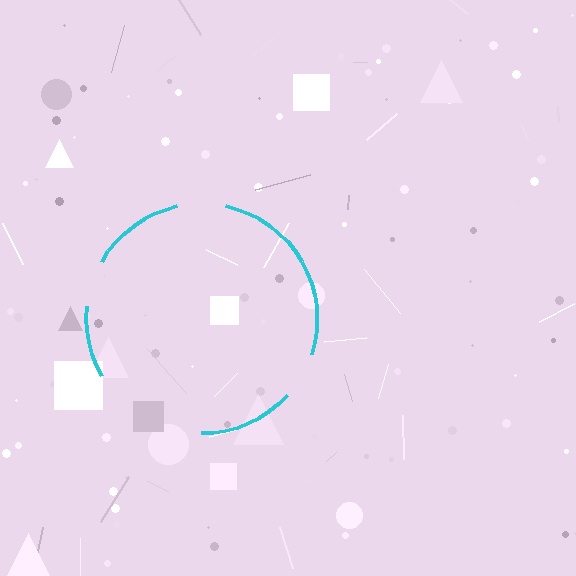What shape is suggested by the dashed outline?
The dashed outline suggests a circle.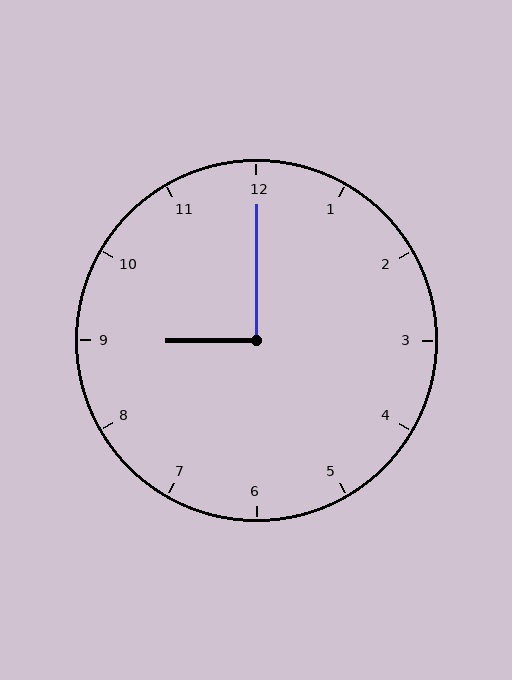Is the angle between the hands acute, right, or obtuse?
It is right.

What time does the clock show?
9:00.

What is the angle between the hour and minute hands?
Approximately 90 degrees.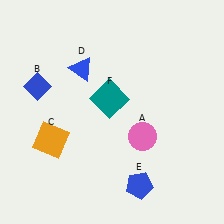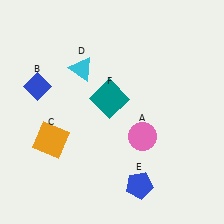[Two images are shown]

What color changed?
The triangle (D) changed from blue in Image 1 to cyan in Image 2.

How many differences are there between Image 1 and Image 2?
There is 1 difference between the two images.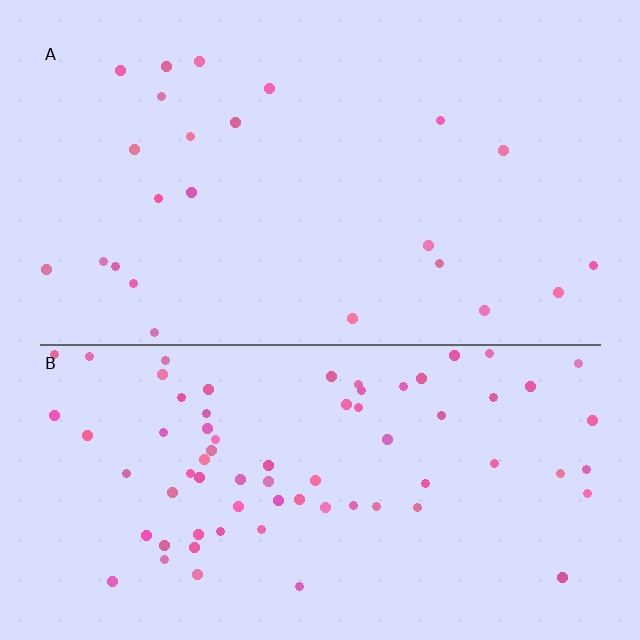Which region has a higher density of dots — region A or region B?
B (the bottom).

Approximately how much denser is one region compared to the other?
Approximately 3.1× — region B over region A.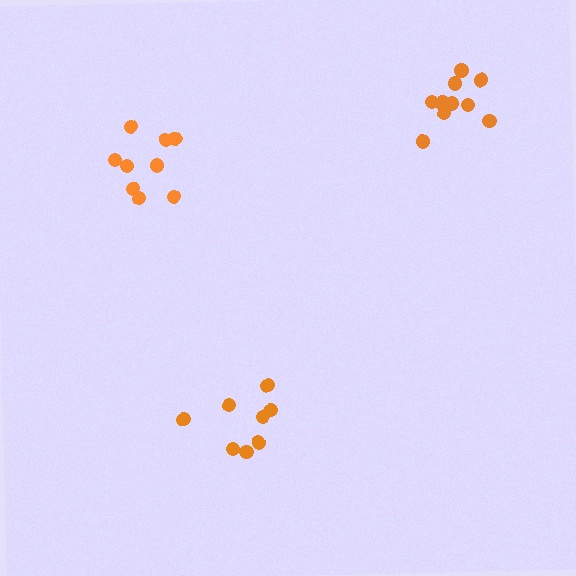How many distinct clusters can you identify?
There are 3 distinct clusters.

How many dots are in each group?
Group 1: 8 dots, Group 2: 9 dots, Group 3: 10 dots (27 total).